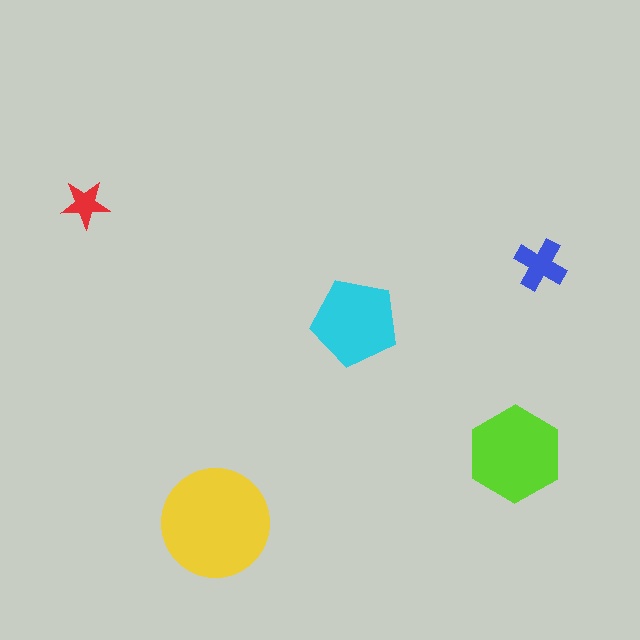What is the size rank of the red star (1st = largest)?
5th.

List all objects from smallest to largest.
The red star, the blue cross, the cyan pentagon, the lime hexagon, the yellow circle.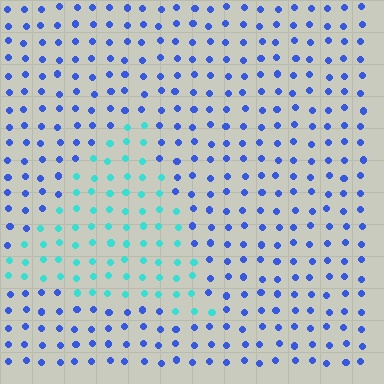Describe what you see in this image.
The image is filled with small blue elements in a uniform arrangement. A triangle-shaped region is visible where the elements are tinted to a slightly different hue, forming a subtle color boundary.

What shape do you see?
I see a triangle.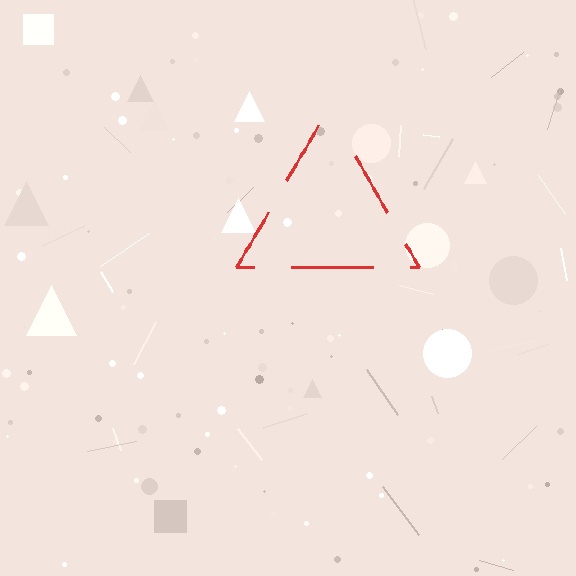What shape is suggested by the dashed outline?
The dashed outline suggests a triangle.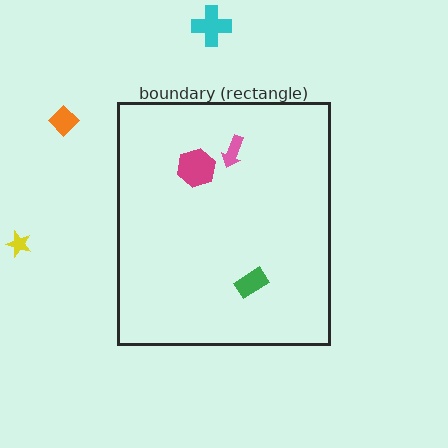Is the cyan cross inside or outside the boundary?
Outside.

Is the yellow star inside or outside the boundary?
Outside.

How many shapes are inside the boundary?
3 inside, 3 outside.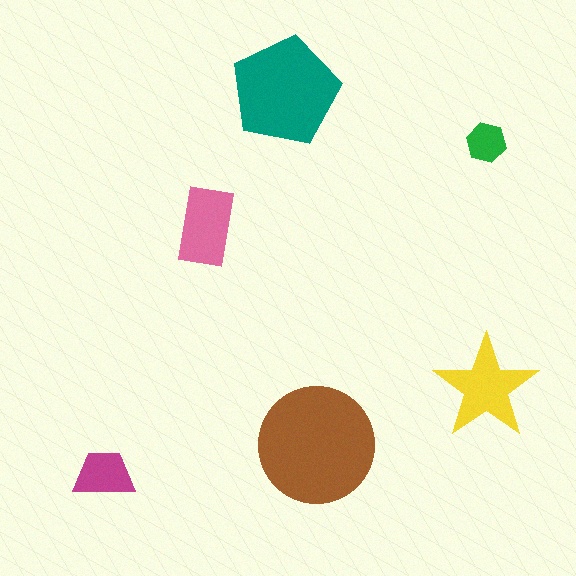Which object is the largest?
The brown circle.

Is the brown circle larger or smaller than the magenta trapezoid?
Larger.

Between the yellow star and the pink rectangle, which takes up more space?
The yellow star.